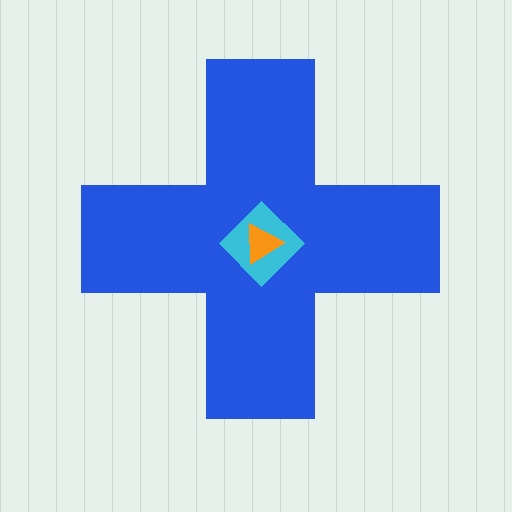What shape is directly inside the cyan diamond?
The orange triangle.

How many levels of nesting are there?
3.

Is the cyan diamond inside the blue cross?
Yes.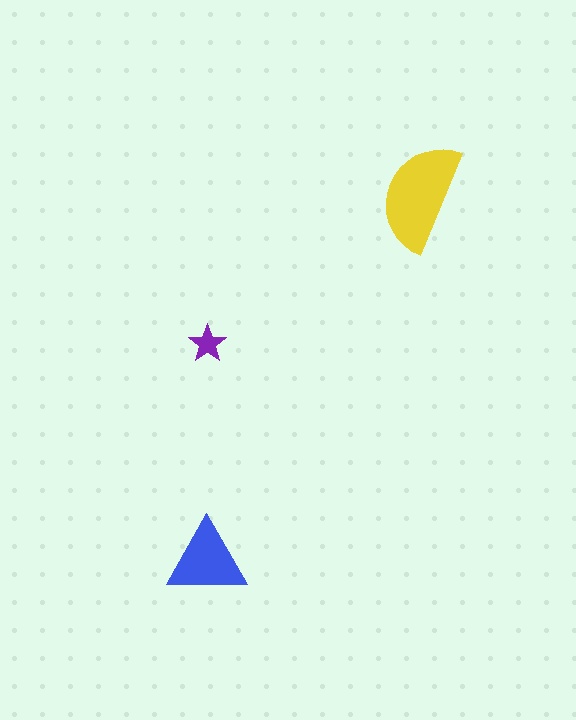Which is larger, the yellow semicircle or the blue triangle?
The yellow semicircle.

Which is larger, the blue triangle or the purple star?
The blue triangle.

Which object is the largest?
The yellow semicircle.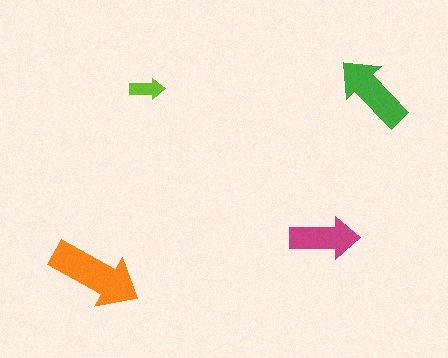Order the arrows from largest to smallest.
the orange one, the green one, the magenta one, the lime one.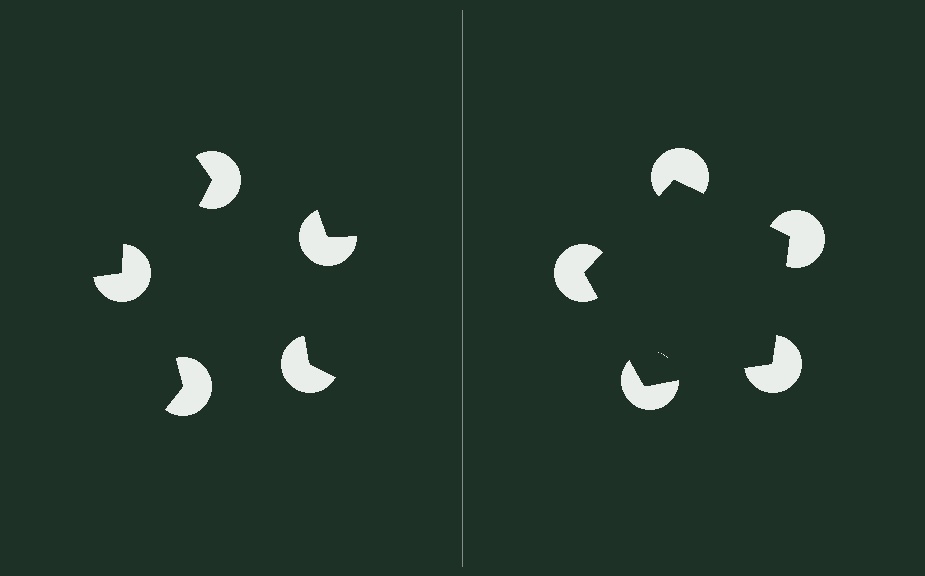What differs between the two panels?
The pac-man discs are positioned identically on both sides; only the wedge orientations differ. On the right they align to a pentagon; on the left they are misaligned.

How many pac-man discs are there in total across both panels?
10 — 5 on each side.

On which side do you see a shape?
An illusory pentagon appears on the right side. On the left side the wedge cuts are rotated, so no coherent shape forms.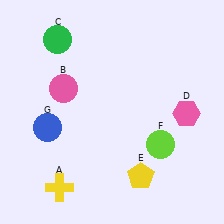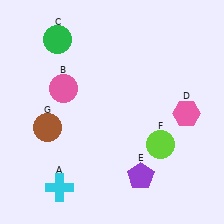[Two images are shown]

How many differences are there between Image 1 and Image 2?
There are 3 differences between the two images.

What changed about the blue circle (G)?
In Image 1, G is blue. In Image 2, it changed to brown.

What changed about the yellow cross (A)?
In Image 1, A is yellow. In Image 2, it changed to cyan.